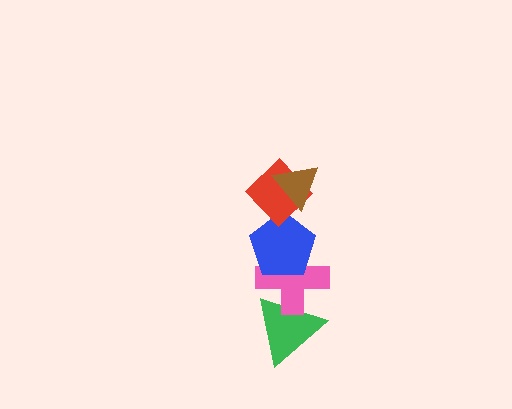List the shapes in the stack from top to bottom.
From top to bottom: the brown triangle, the red diamond, the blue pentagon, the pink cross, the green triangle.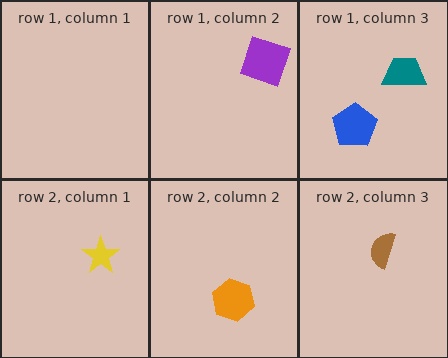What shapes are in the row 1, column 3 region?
The blue pentagon, the teal trapezoid.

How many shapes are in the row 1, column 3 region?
2.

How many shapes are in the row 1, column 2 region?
1.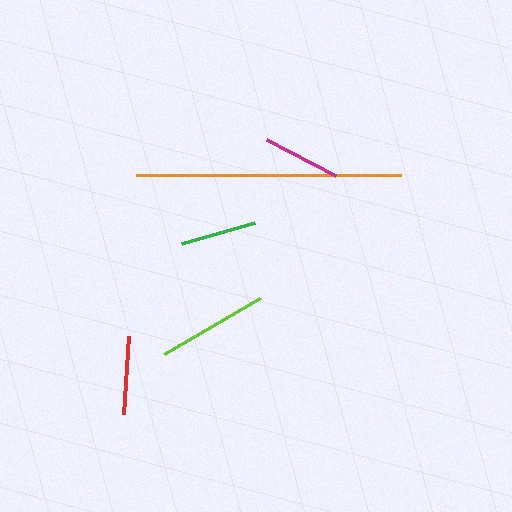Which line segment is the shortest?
The green line is the shortest at approximately 76 pixels.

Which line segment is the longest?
The orange line is the longest at approximately 264 pixels.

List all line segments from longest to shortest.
From longest to shortest: orange, lime, magenta, red, green.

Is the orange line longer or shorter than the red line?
The orange line is longer than the red line.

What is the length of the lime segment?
The lime segment is approximately 111 pixels long.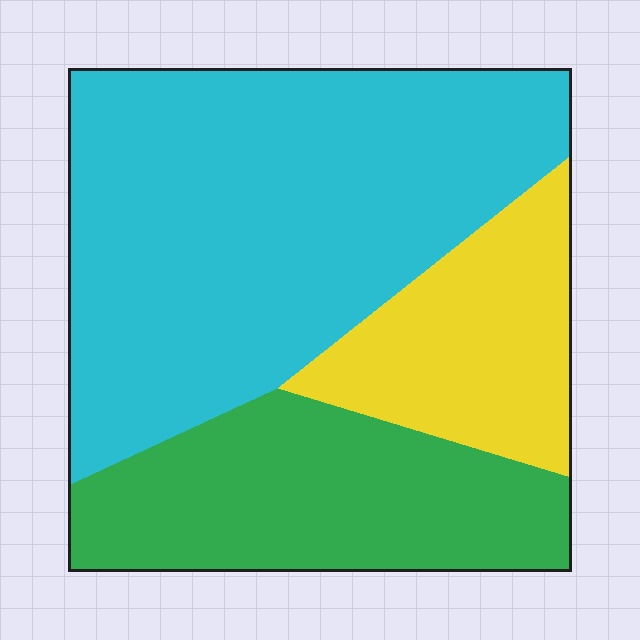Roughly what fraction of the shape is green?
Green covers about 25% of the shape.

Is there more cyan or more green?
Cyan.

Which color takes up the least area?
Yellow, at roughly 20%.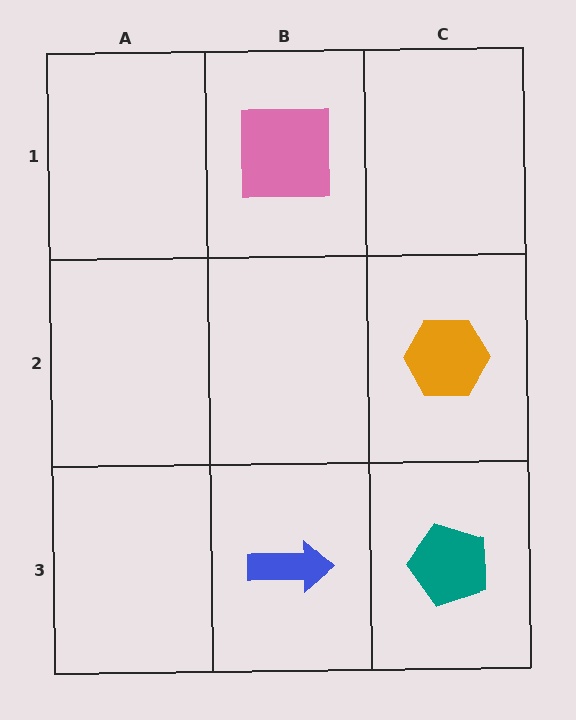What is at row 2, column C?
An orange hexagon.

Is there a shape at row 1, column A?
No, that cell is empty.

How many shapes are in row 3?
2 shapes.